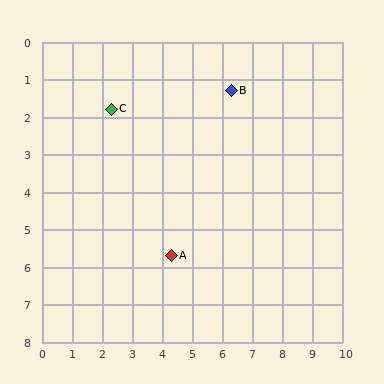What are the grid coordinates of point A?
Point A is at approximately (4.3, 5.7).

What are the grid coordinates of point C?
Point C is at approximately (2.3, 1.8).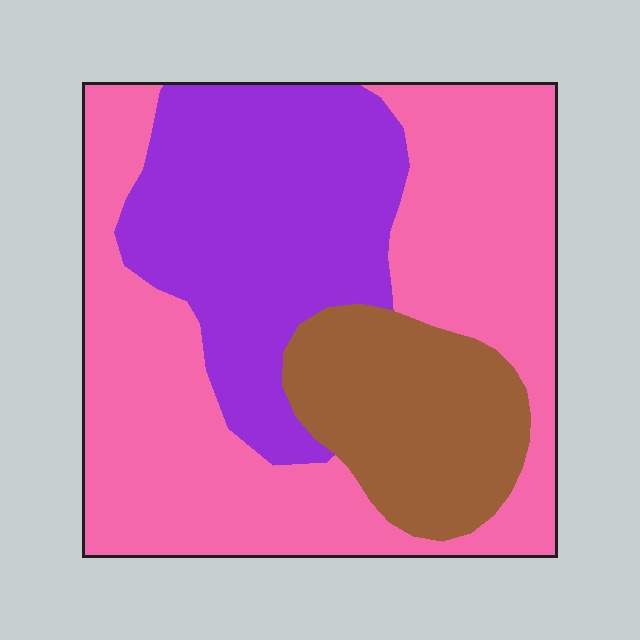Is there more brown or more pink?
Pink.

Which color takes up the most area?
Pink, at roughly 50%.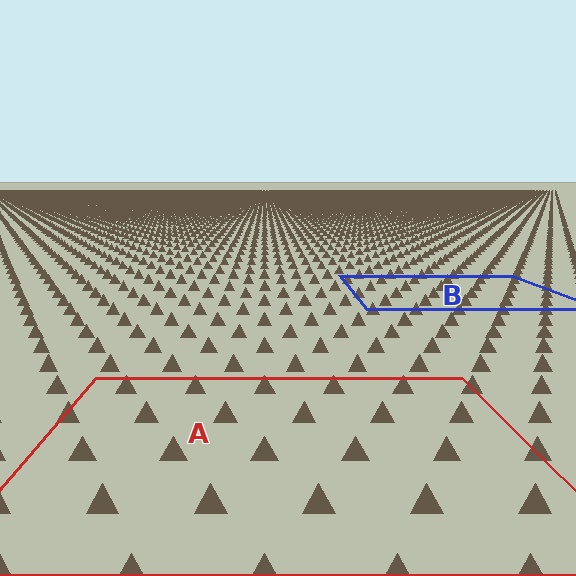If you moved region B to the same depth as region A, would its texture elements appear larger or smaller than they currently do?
They would appear larger. At a closer depth, the same texture elements are projected at a bigger on-screen size.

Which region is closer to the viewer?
Region A is closer. The texture elements there are larger and more spread out.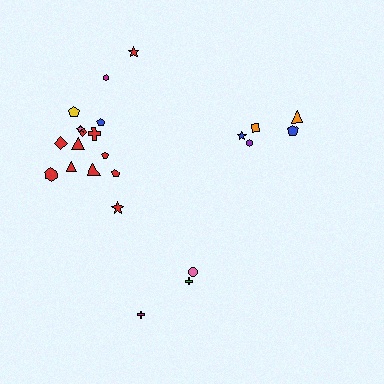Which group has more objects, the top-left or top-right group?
The top-left group.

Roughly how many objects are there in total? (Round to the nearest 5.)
Roughly 25 objects in total.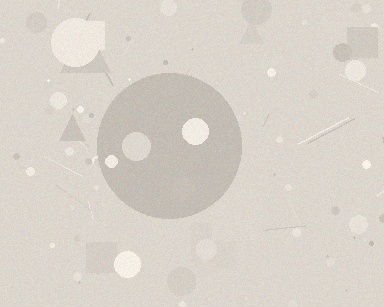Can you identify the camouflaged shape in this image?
The camouflaged shape is a circle.